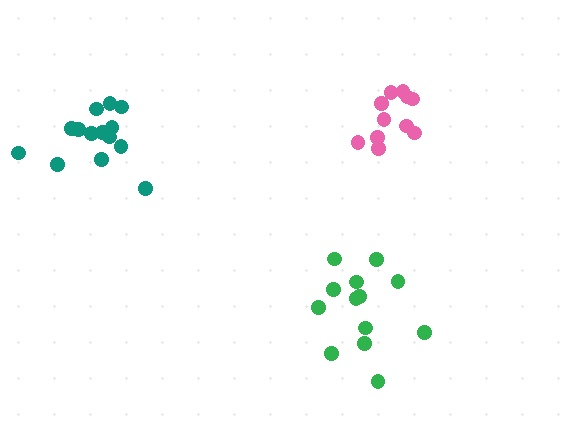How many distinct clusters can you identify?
There are 3 distinct clusters.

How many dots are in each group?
Group 1: 11 dots, Group 2: 14 dots, Group 3: 13 dots (38 total).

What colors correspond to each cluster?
The clusters are colored: pink, teal, green.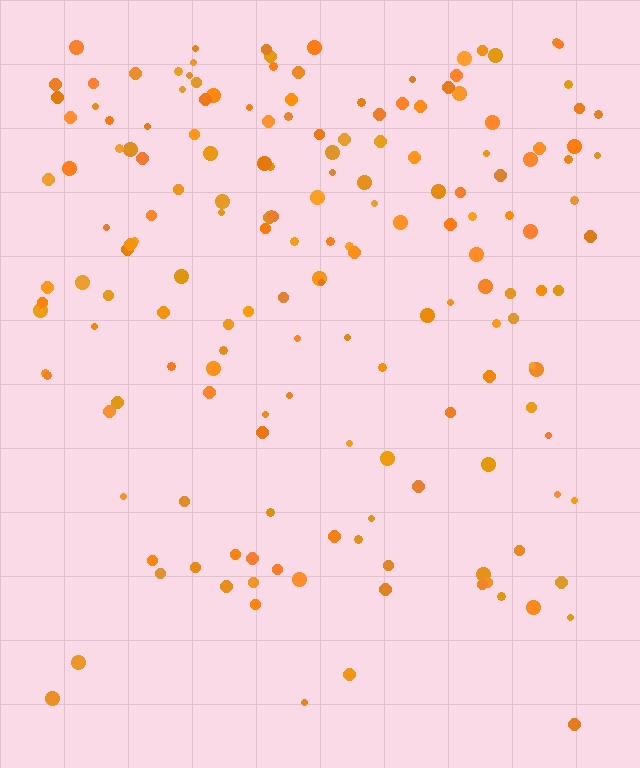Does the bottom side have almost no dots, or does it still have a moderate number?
Still a moderate number, just noticeably fewer than the top.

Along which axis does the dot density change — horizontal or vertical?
Vertical.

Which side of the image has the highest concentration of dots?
The top.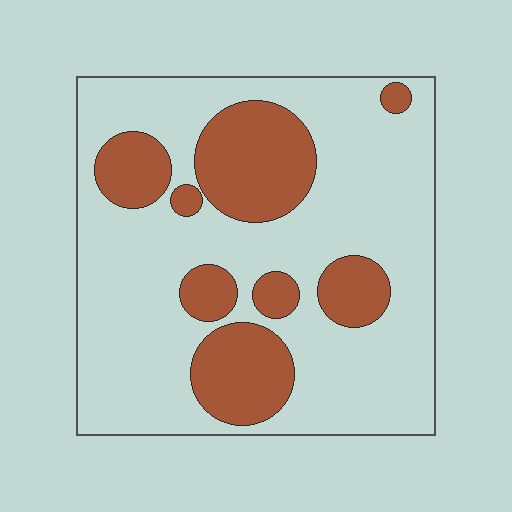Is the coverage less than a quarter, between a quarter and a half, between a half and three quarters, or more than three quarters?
Between a quarter and a half.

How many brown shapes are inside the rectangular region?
8.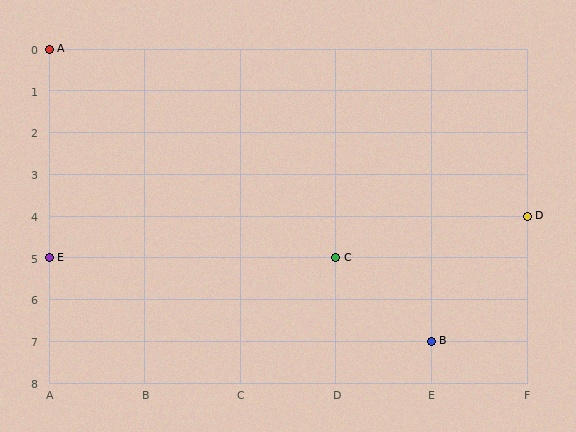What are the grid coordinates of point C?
Point C is at grid coordinates (D, 5).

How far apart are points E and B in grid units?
Points E and B are 4 columns and 2 rows apart (about 4.5 grid units diagonally).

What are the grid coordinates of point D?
Point D is at grid coordinates (F, 4).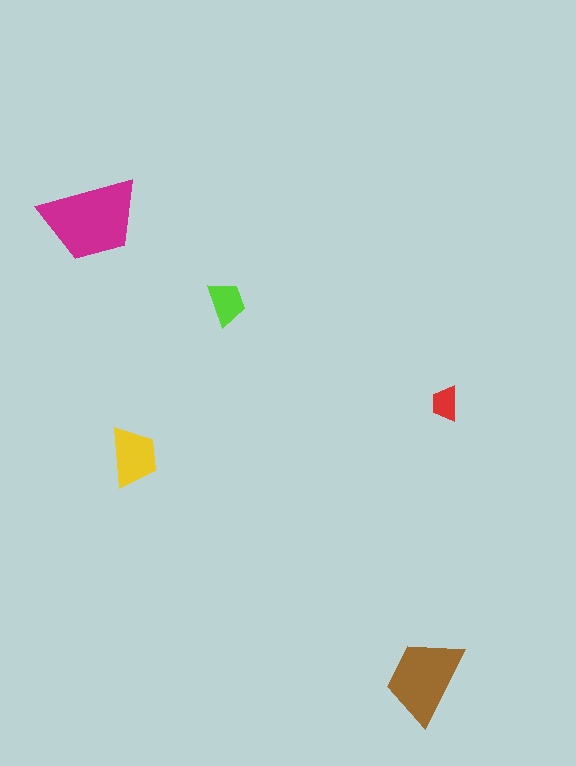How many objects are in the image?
There are 5 objects in the image.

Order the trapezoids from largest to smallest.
the magenta one, the brown one, the yellow one, the lime one, the red one.